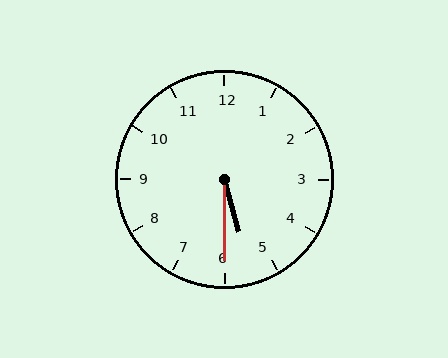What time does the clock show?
5:30.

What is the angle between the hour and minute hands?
Approximately 15 degrees.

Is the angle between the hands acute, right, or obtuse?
It is acute.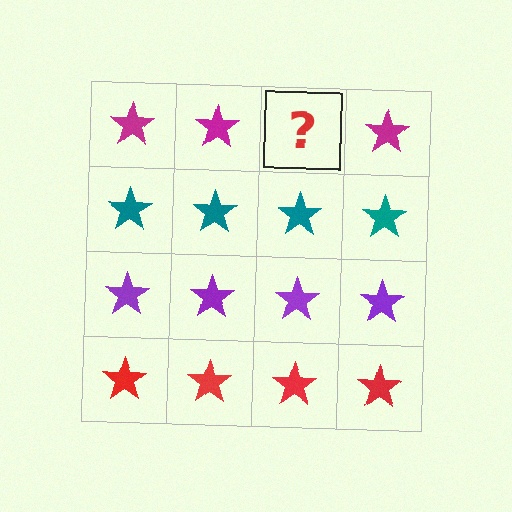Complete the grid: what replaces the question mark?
The question mark should be replaced with a magenta star.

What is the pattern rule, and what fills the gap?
The rule is that each row has a consistent color. The gap should be filled with a magenta star.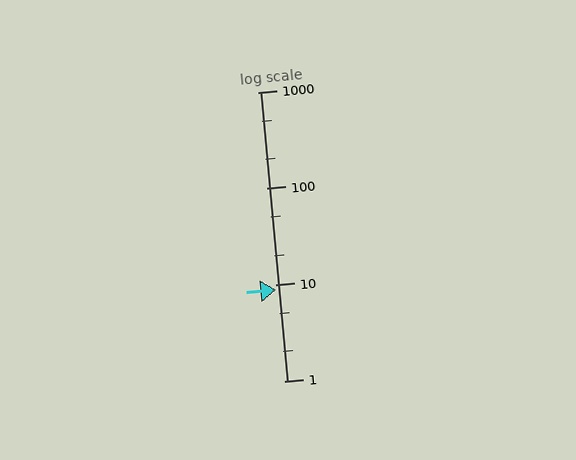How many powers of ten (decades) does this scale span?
The scale spans 3 decades, from 1 to 1000.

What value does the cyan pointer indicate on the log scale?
The pointer indicates approximately 8.8.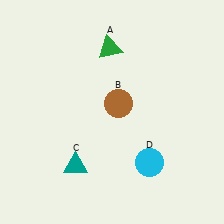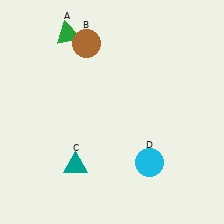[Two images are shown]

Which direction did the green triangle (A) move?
The green triangle (A) moved left.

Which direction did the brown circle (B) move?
The brown circle (B) moved up.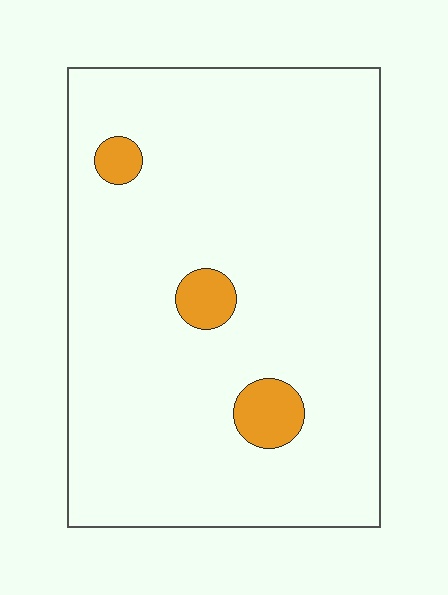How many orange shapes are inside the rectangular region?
3.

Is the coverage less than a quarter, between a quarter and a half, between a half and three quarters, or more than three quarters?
Less than a quarter.